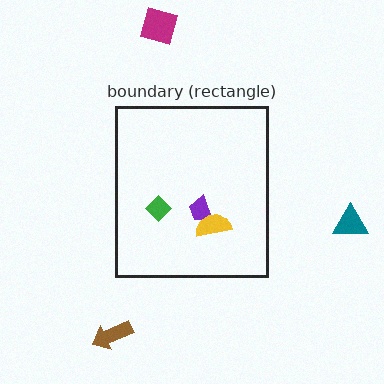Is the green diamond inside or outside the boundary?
Inside.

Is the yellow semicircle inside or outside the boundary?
Inside.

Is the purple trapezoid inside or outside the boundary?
Inside.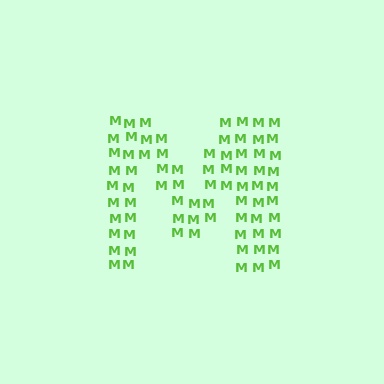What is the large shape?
The large shape is the letter M.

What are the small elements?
The small elements are letter M's.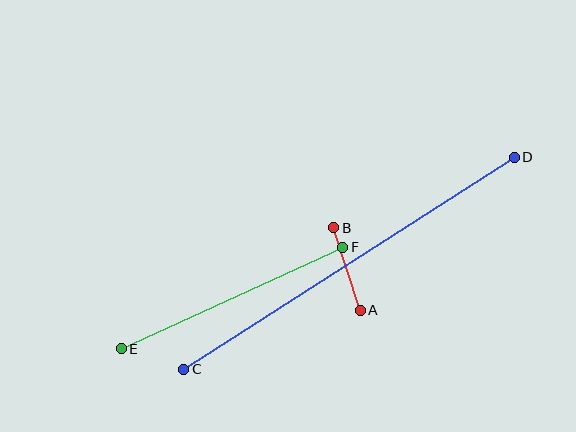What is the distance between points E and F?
The distance is approximately 244 pixels.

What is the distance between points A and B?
The distance is approximately 87 pixels.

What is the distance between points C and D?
The distance is approximately 393 pixels.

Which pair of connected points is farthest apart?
Points C and D are farthest apart.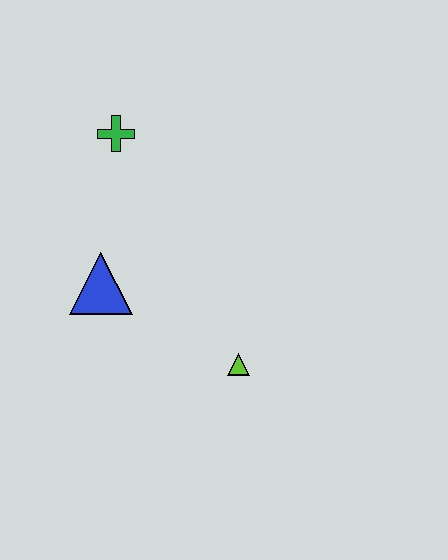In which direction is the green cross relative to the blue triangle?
The green cross is above the blue triangle.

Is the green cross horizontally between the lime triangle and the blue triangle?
Yes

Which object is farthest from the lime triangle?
The green cross is farthest from the lime triangle.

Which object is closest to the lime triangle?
The blue triangle is closest to the lime triangle.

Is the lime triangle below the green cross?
Yes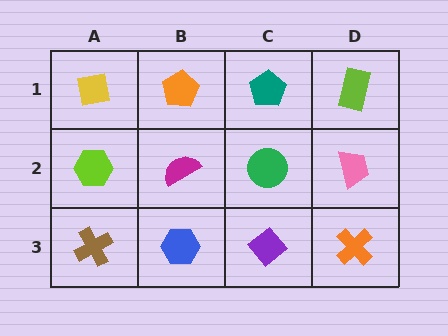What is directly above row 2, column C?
A teal pentagon.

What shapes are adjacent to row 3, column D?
A pink trapezoid (row 2, column D), a purple diamond (row 3, column C).